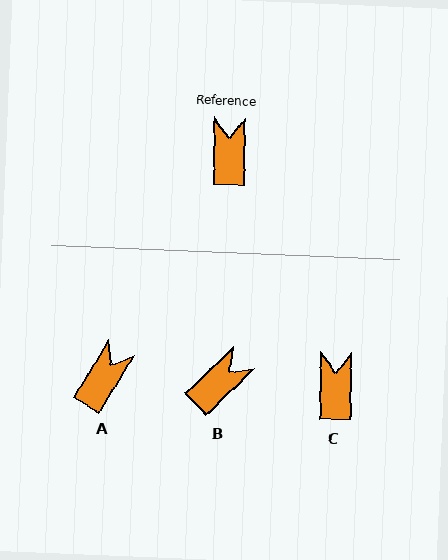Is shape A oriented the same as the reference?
No, it is off by about 31 degrees.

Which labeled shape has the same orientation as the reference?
C.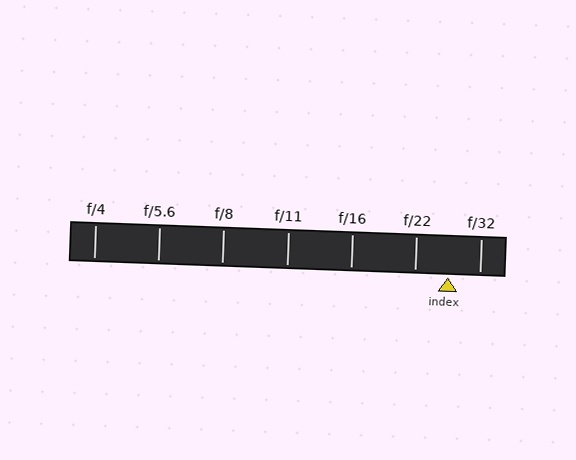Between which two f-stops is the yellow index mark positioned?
The index mark is between f/22 and f/32.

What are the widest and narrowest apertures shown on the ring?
The widest aperture shown is f/4 and the narrowest is f/32.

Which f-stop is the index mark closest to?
The index mark is closest to f/32.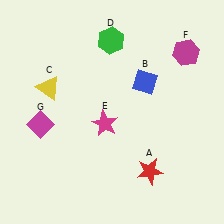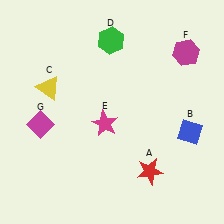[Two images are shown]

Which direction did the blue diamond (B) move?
The blue diamond (B) moved down.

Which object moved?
The blue diamond (B) moved down.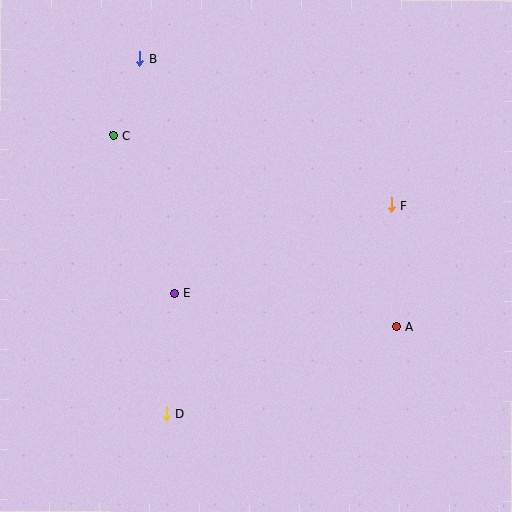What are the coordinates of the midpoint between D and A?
The midpoint between D and A is at (281, 370).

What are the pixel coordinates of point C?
Point C is at (114, 135).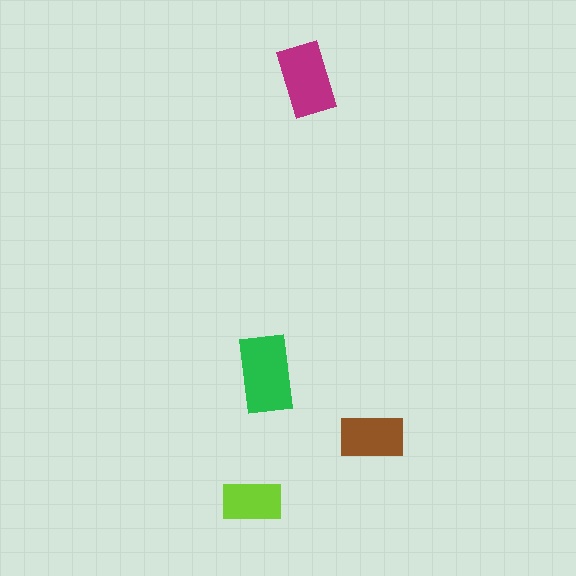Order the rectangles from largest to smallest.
the green one, the magenta one, the brown one, the lime one.